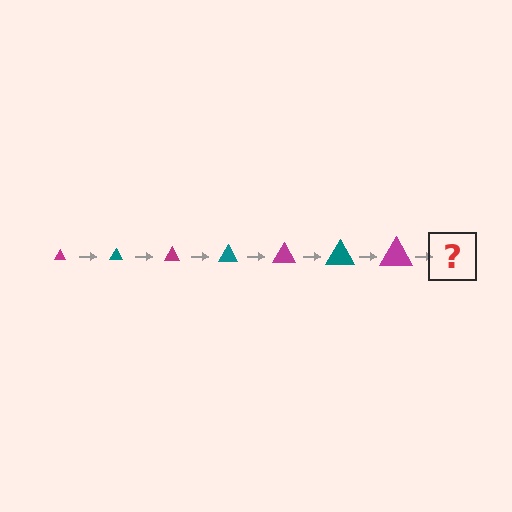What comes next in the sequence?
The next element should be a teal triangle, larger than the previous one.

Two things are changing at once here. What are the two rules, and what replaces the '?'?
The two rules are that the triangle grows larger each step and the color cycles through magenta and teal. The '?' should be a teal triangle, larger than the previous one.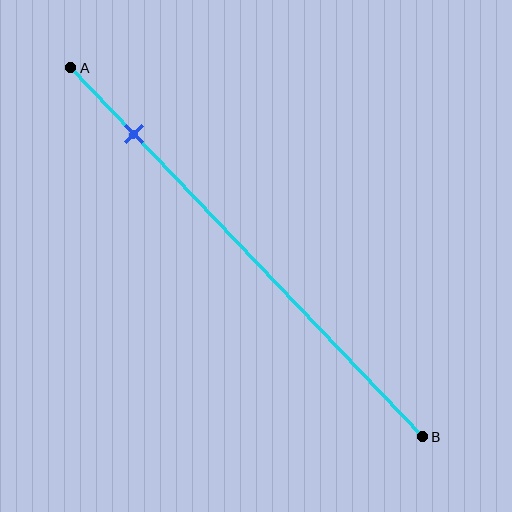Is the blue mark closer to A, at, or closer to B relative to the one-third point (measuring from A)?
The blue mark is closer to point A than the one-third point of segment AB.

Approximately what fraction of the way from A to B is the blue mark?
The blue mark is approximately 20% of the way from A to B.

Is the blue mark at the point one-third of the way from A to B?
No, the mark is at about 20% from A, not at the 33% one-third point.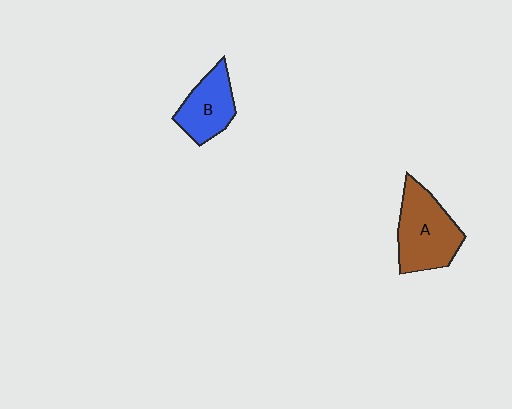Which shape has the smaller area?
Shape B (blue).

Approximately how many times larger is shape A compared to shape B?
Approximately 1.4 times.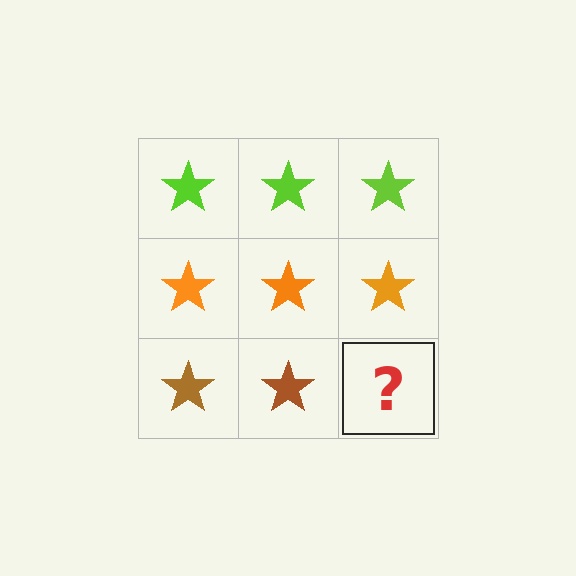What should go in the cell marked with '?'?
The missing cell should contain a brown star.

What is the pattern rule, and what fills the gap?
The rule is that each row has a consistent color. The gap should be filled with a brown star.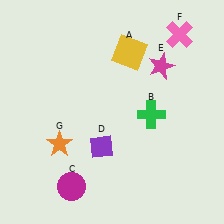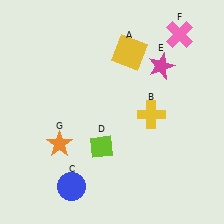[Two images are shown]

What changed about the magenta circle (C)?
In Image 1, C is magenta. In Image 2, it changed to blue.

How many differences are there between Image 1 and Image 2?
There are 3 differences between the two images.